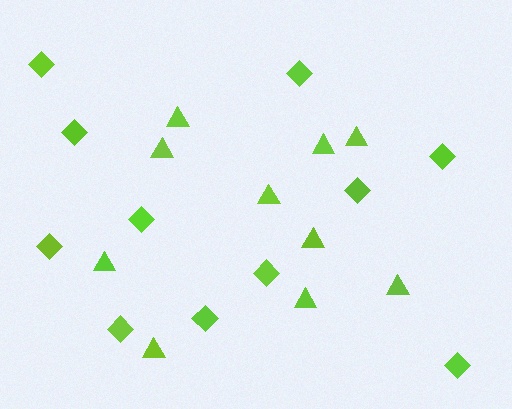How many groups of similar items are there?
There are 2 groups: one group of triangles (10) and one group of diamonds (11).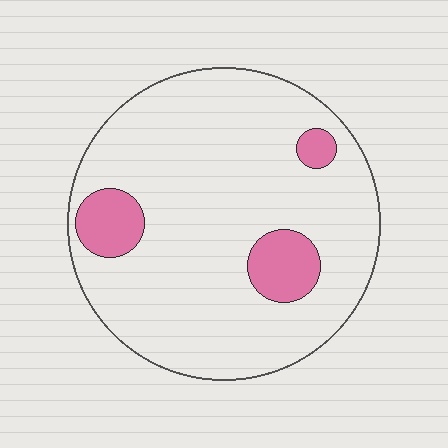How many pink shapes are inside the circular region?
3.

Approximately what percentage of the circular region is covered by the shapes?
Approximately 10%.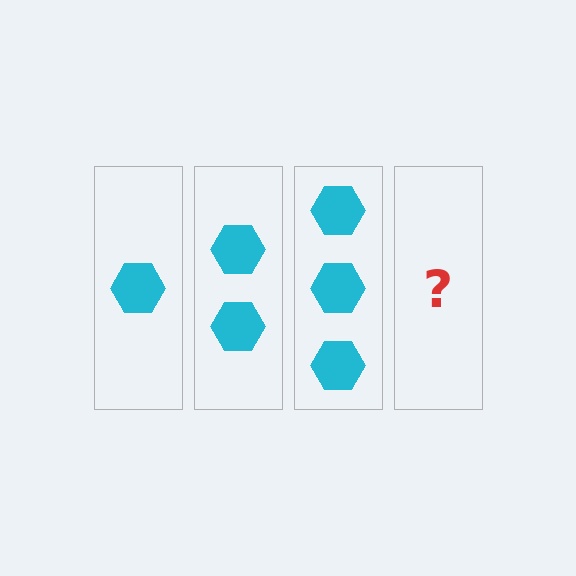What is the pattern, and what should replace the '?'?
The pattern is that each step adds one more hexagon. The '?' should be 4 hexagons.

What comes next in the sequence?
The next element should be 4 hexagons.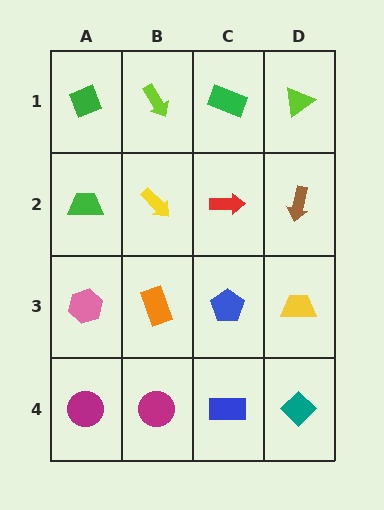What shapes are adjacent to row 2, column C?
A green rectangle (row 1, column C), a blue pentagon (row 3, column C), a yellow arrow (row 2, column B), a brown arrow (row 2, column D).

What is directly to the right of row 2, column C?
A brown arrow.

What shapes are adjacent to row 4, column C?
A blue pentagon (row 3, column C), a magenta circle (row 4, column B), a teal diamond (row 4, column D).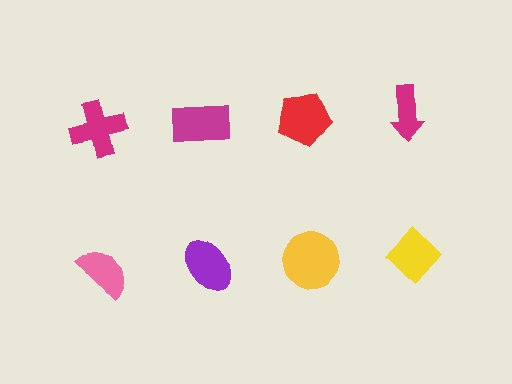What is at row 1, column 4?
A magenta arrow.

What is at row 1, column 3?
A red pentagon.